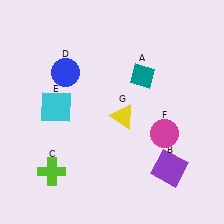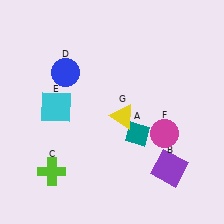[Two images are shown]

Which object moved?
The teal diamond (A) moved down.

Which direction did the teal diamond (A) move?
The teal diamond (A) moved down.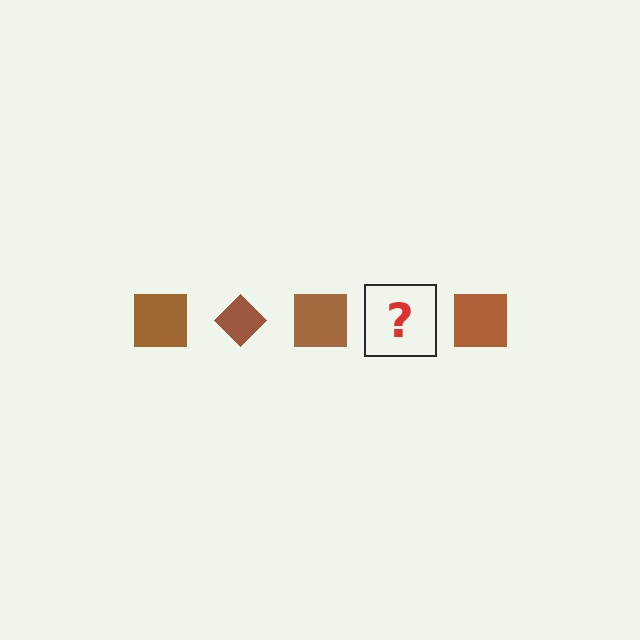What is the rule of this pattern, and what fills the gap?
The rule is that the pattern cycles through square, diamond shapes in brown. The gap should be filled with a brown diamond.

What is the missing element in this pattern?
The missing element is a brown diamond.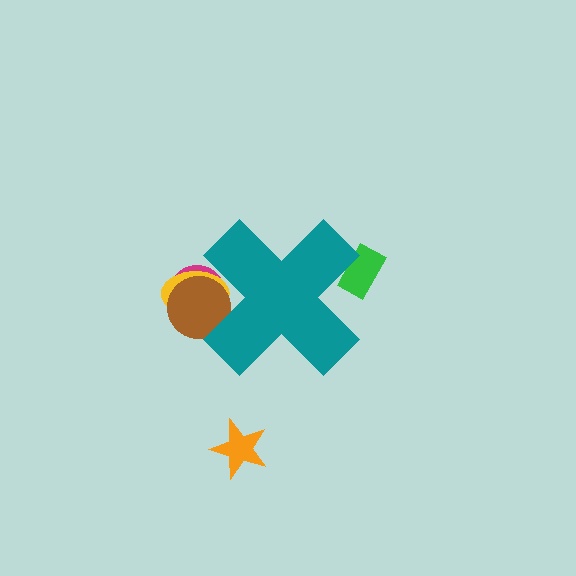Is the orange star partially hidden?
No, the orange star is fully visible.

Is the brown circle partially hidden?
Yes, the brown circle is partially hidden behind the teal cross.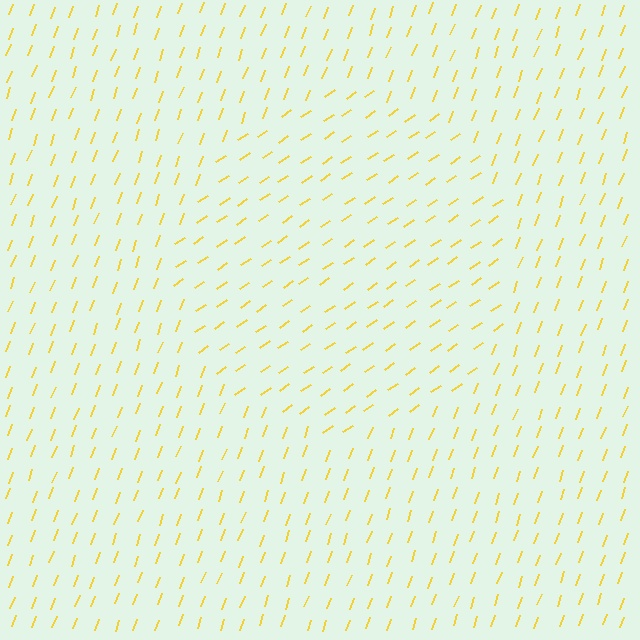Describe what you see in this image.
The image is filled with small yellow line segments. A circle region in the image has lines oriented differently from the surrounding lines, creating a visible texture boundary.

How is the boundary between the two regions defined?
The boundary is defined purely by a change in line orientation (approximately 35 degrees difference). All lines are the same color and thickness.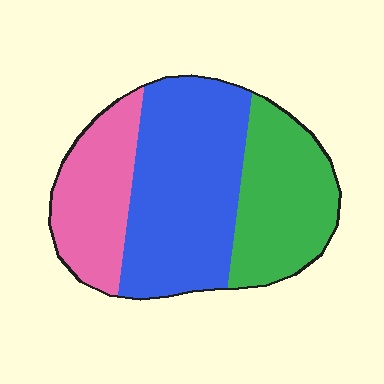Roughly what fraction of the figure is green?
Green takes up about one third (1/3) of the figure.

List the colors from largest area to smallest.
From largest to smallest: blue, green, pink.